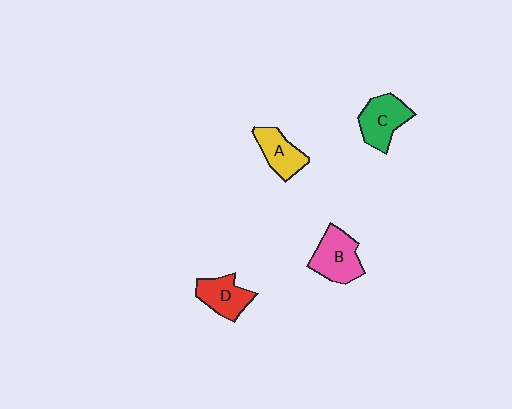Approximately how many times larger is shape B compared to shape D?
Approximately 1.2 times.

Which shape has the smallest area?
Shape A (yellow).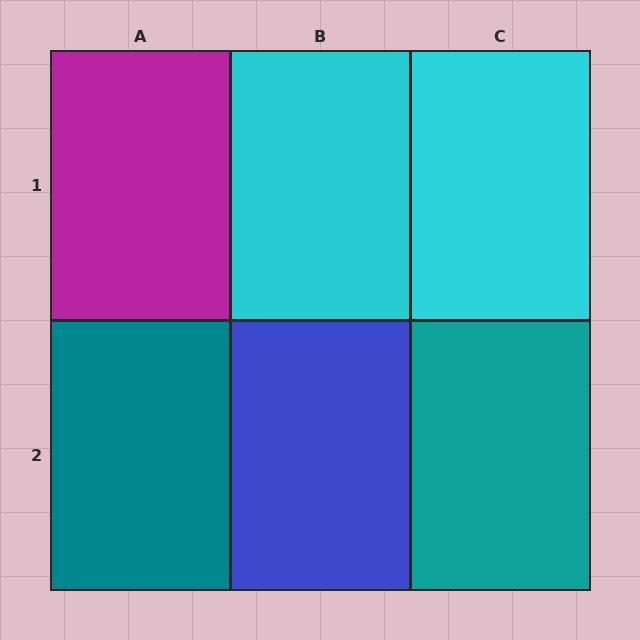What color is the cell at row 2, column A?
Teal.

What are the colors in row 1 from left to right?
Magenta, cyan, cyan.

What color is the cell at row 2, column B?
Blue.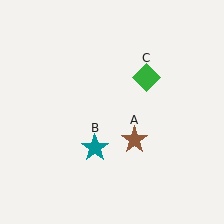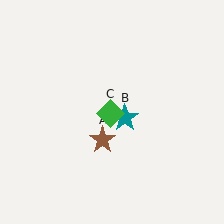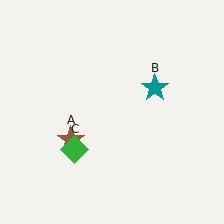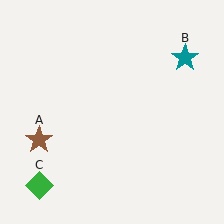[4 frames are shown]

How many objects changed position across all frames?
3 objects changed position: brown star (object A), teal star (object B), green diamond (object C).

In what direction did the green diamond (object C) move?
The green diamond (object C) moved down and to the left.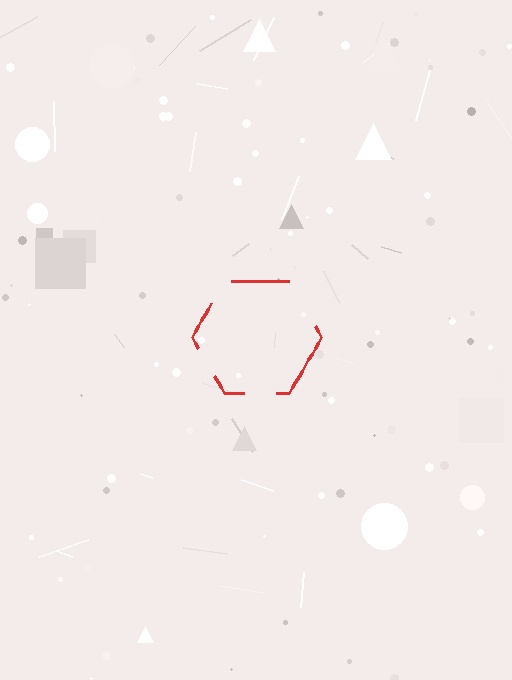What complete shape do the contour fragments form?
The contour fragments form a hexagon.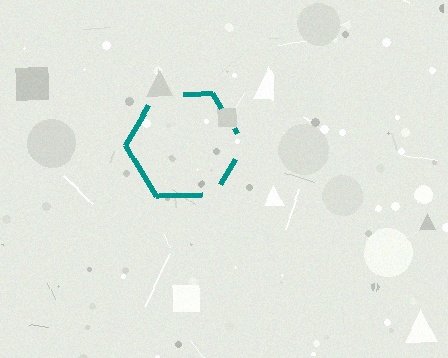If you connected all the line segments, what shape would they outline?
They would outline a hexagon.